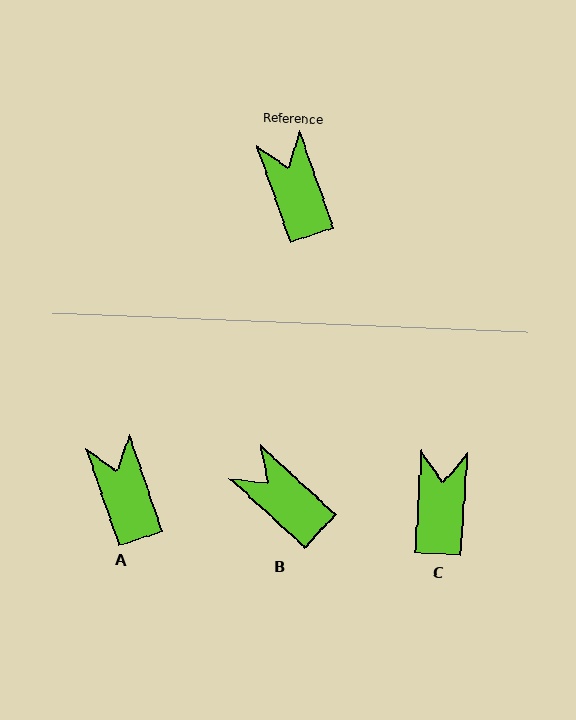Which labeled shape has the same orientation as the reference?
A.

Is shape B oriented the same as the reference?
No, it is off by about 28 degrees.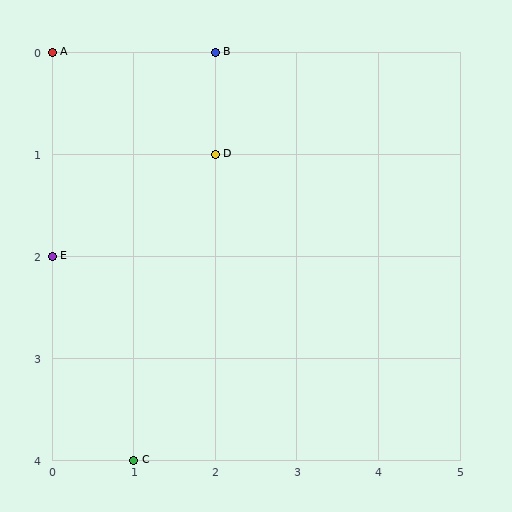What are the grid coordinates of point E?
Point E is at grid coordinates (0, 2).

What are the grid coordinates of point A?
Point A is at grid coordinates (0, 0).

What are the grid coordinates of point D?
Point D is at grid coordinates (2, 1).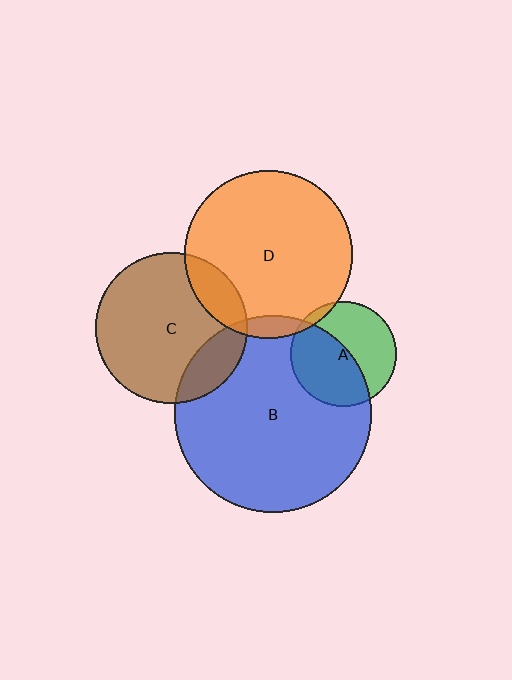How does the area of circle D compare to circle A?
Approximately 2.6 times.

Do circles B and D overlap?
Yes.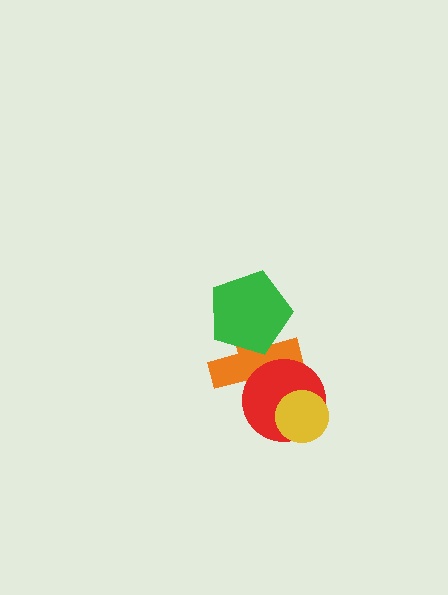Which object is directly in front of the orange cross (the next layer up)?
The green pentagon is directly in front of the orange cross.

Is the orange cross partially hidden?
Yes, it is partially covered by another shape.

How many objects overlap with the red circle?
2 objects overlap with the red circle.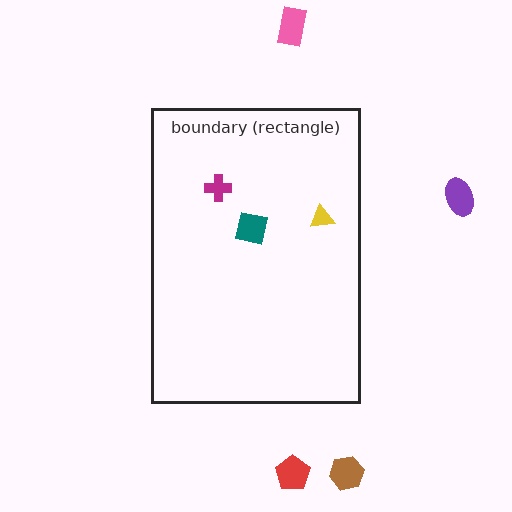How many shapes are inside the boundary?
3 inside, 4 outside.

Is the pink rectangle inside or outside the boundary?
Outside.